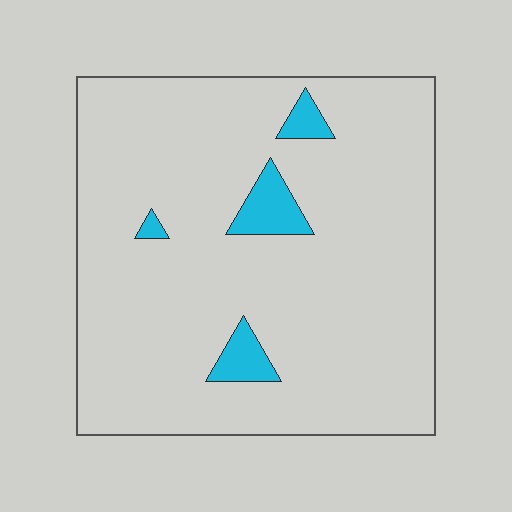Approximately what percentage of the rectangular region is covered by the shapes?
Approximately 5%.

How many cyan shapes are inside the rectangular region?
4.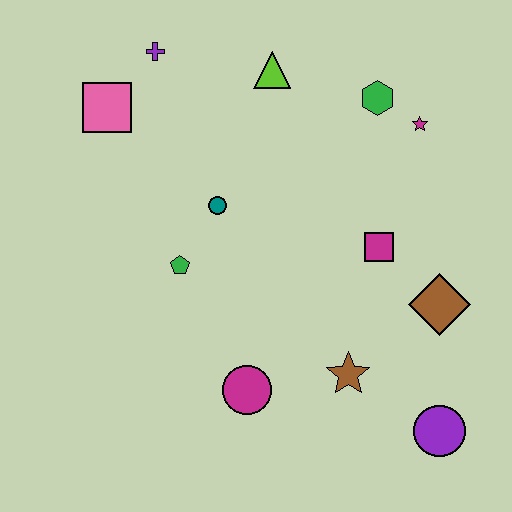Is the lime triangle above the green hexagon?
Yes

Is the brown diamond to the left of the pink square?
No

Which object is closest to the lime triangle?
The green hexagon is closest to the lime triangle.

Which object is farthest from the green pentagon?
The purple circle is farthest from the green pentagon.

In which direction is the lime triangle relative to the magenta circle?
The lime triangle is above the magenta circle.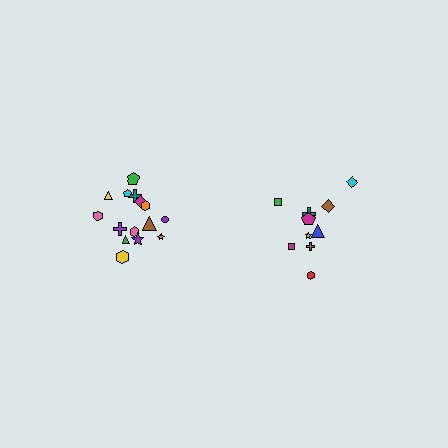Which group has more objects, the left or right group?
The left group.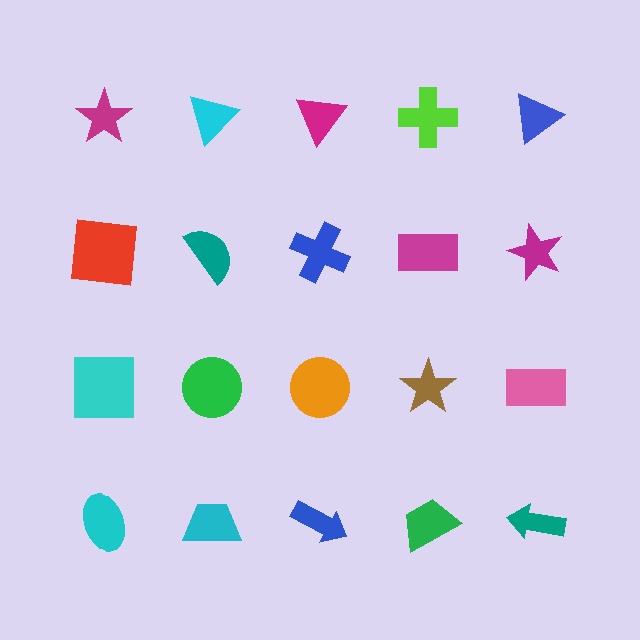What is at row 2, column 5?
A magenta star.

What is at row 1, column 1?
A magenta star.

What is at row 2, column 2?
A teal semicircle.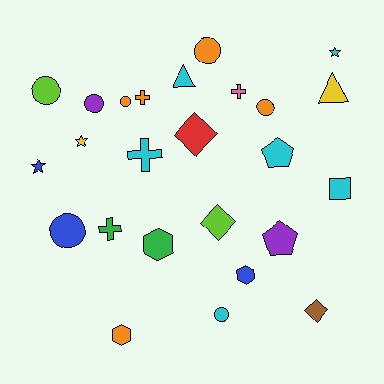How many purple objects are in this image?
There are 2 purple objects.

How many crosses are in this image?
There are 4 crosses.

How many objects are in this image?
There are 25 objects.